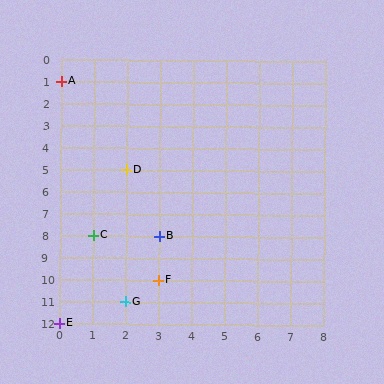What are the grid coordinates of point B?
Point B is at grid coordinates (3, 8).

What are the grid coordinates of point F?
Point F is at grid coordinates (3, 10).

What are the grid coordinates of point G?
Point G is at grid coordinates (2, 11).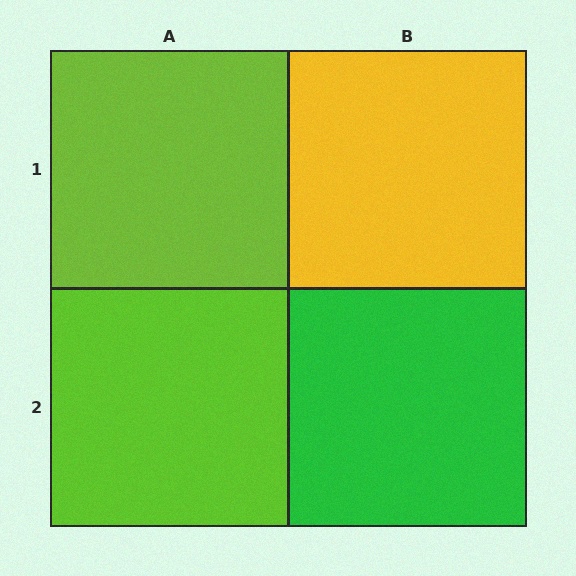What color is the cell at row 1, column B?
Yellow.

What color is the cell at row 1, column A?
Lime.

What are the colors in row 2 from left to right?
Lime, green.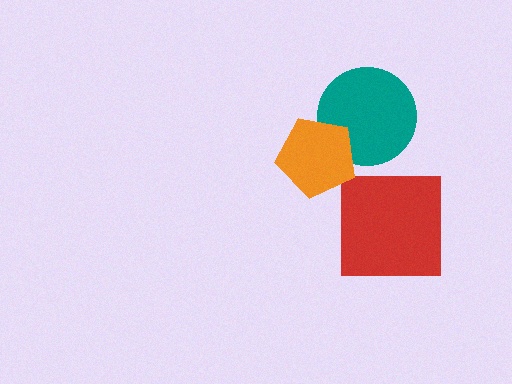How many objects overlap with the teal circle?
1 object overlaps with the teal circle.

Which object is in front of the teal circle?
The orange pentagon is in front of the teal circle.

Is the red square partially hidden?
No, no other shape covers it.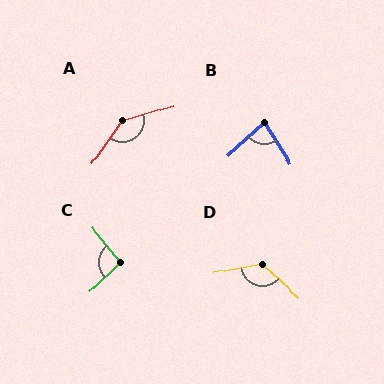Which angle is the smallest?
B, at approximately 79 degrees.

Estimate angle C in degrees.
Approximately 96 degrees.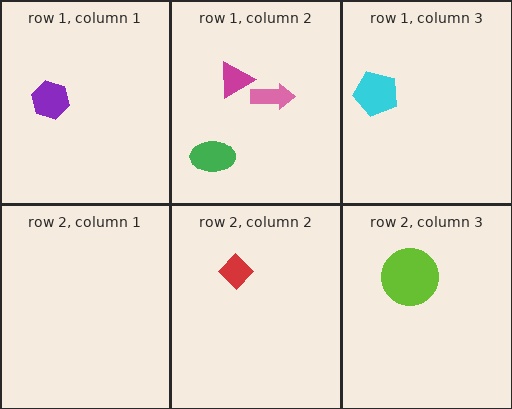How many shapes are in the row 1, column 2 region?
3.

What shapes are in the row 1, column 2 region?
The green ellipse, the pink arrow, the magenta triangle.